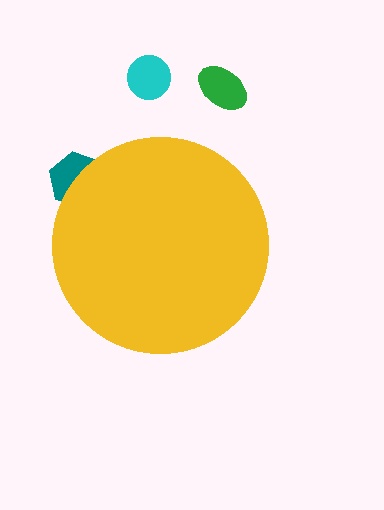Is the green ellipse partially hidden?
No, the green ellipse is fully visible.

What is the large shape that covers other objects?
A yellow circle.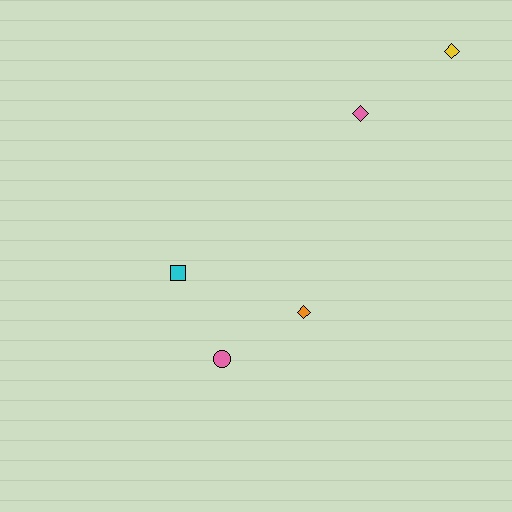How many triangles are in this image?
There are no triangles.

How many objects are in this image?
There are 5 objects.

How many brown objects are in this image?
There are no brown objects.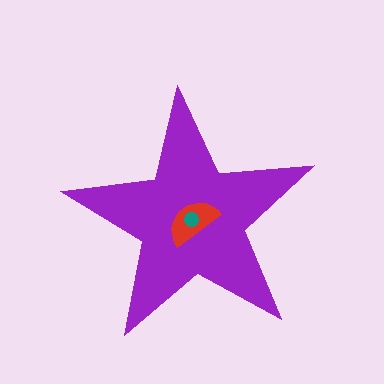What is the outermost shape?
The purple star.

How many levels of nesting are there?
3.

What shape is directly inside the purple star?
The red semicircle.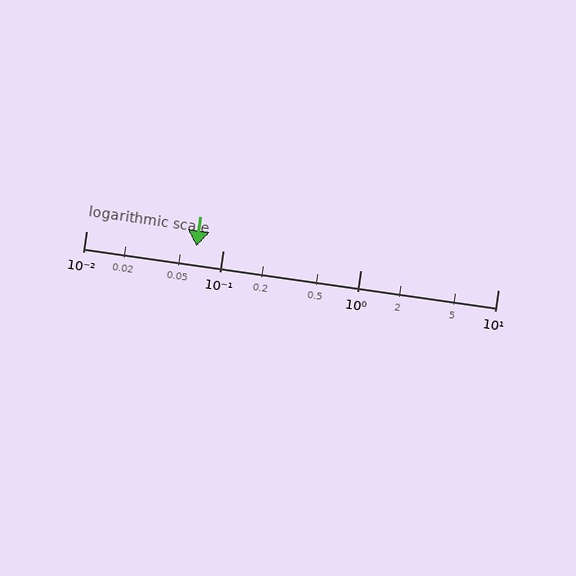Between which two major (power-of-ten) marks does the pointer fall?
The pointer is between 0.01 and 0.1.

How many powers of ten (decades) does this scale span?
The scale spans 3 decades, from 0.01 to 10.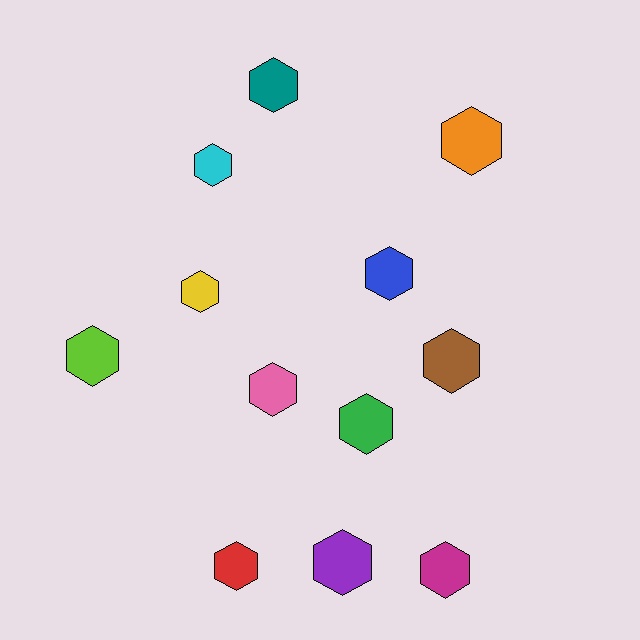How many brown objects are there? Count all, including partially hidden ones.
There is 1 brown object.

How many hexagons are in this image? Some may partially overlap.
There are 12 hexagons.